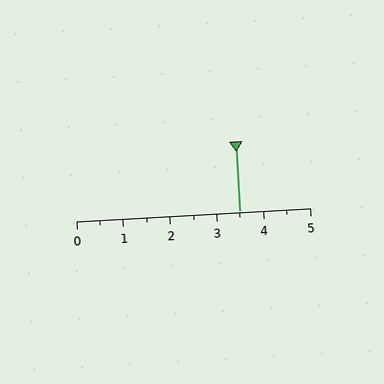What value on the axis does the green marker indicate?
The marker indicates approximately 3.5.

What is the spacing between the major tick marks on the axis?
The major ticks are spaced 1 apart.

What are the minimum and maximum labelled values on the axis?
The axis runs from 0 to 5.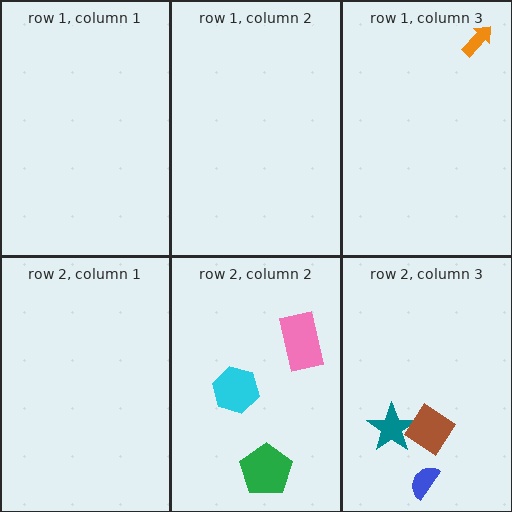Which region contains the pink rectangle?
The row 2, column 2 region.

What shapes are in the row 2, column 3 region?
The teal star, the blue semicircle, the brown diamond.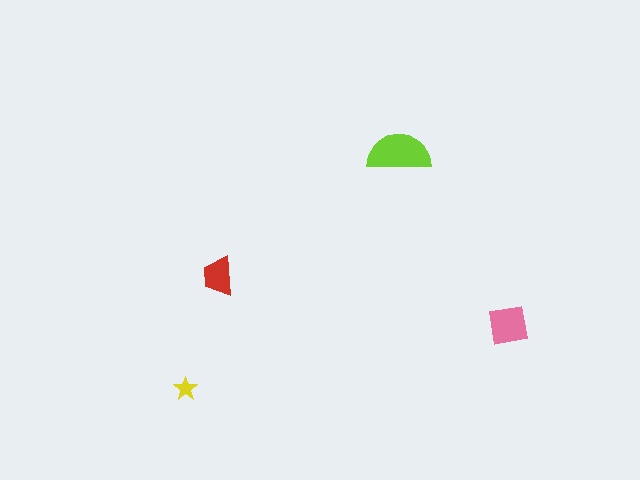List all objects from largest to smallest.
The lime semicircle, the pink square, the red trapezoid, the yellow star.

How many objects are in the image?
There are 4 objects in the image.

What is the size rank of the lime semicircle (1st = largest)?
1st.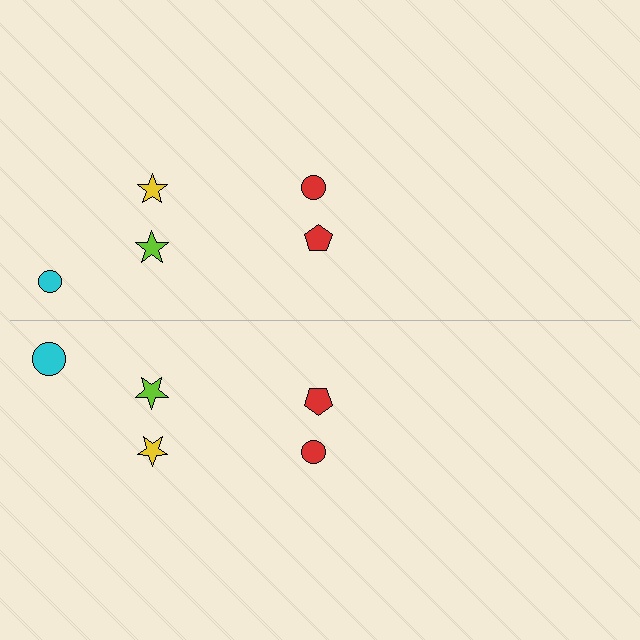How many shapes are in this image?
There are 10 shapes in this image.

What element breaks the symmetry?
The cyan circle on the bottom side has a different size than its mirror counterpart.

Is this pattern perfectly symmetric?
No, the pattern is not perfectly symmetric. The cyan circle on the bottom side has a different size than its mirror counterpart.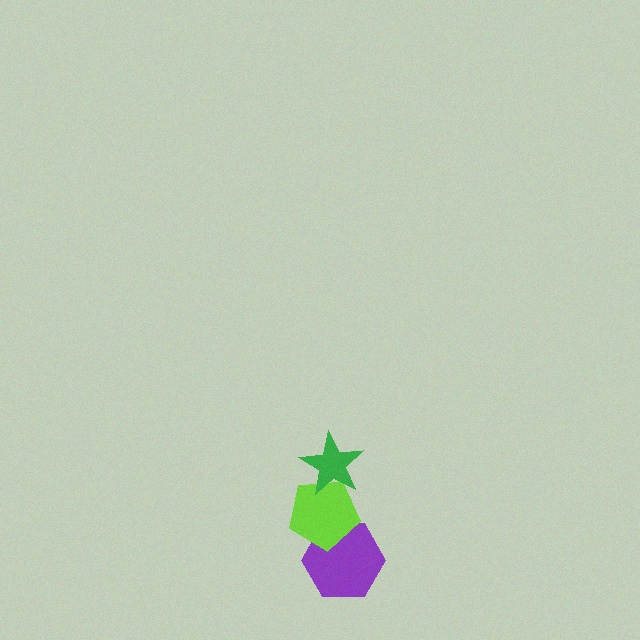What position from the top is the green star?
The green star is 1st from the top.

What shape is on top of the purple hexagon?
The lime pentagon is on top of the purple hexagon.